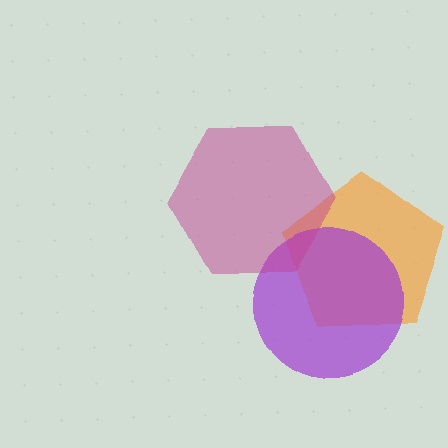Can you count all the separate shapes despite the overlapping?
Yes, there are 3 separate shapes.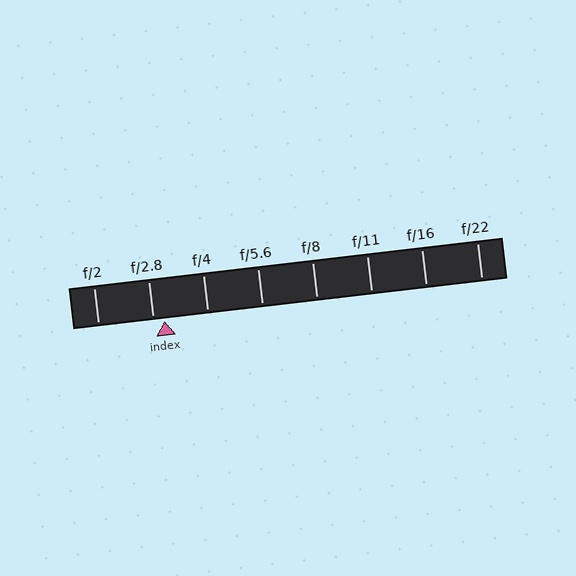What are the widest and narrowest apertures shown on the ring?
The widest aperture shown is f/2 and the narrowest is f/22.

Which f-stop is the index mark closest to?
The index mark is closest to f/2.8.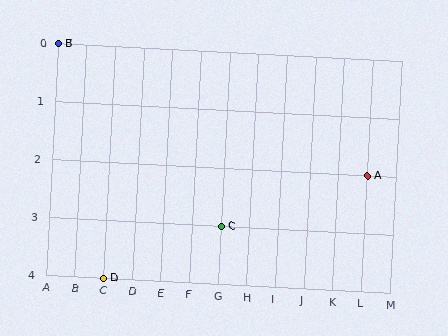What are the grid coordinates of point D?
Point D is at grid coordinates (C, 4).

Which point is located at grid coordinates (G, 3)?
Point C is at (G, 3).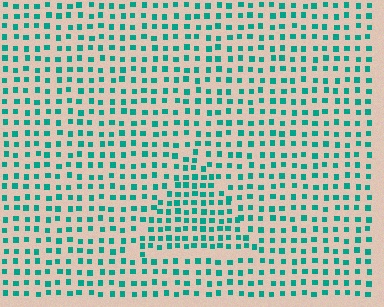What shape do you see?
I see a triangle.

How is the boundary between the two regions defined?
The boundary is defined by a change in element density (approximately 1.5x ratio). All elements are the same color, size, and shape.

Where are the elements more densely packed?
The elements are more densely packed inside the triangle boundary.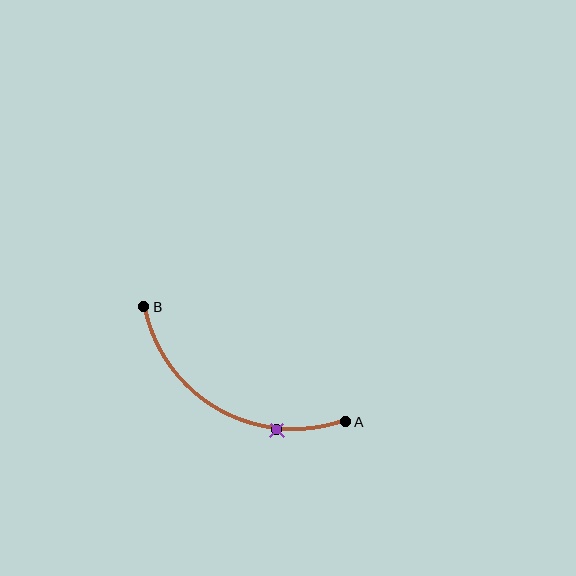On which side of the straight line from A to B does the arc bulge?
The arc bulges below the straight line connecting A and B.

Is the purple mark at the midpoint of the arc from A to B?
No. The purple mark lies on the arc but is closer to endpoint A. The arc midpoint would be at the point on the curve equidistant along the arc from both A and B.